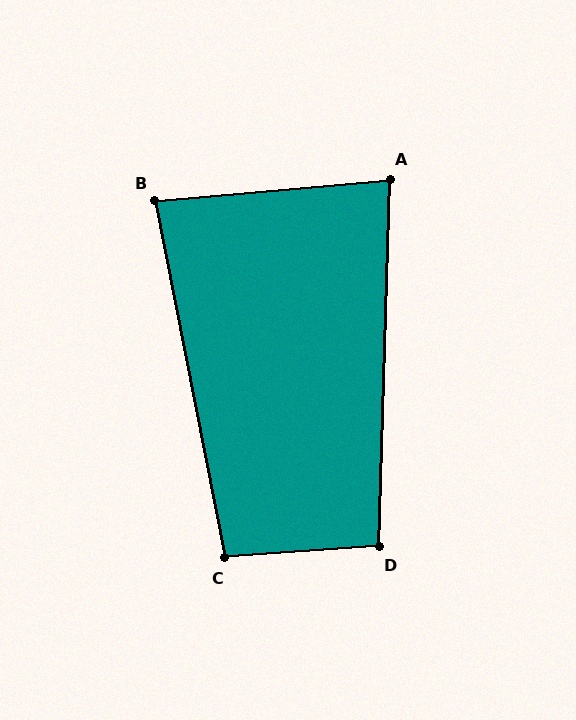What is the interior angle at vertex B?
Approximately 84 degrees (acute).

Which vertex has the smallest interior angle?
A, at approximately 83 degrees.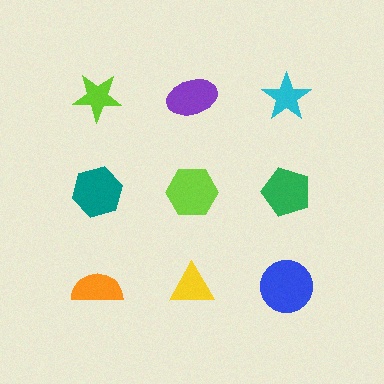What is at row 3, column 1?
An orange semicircle.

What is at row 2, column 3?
A green pentagon.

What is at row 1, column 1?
A lime star.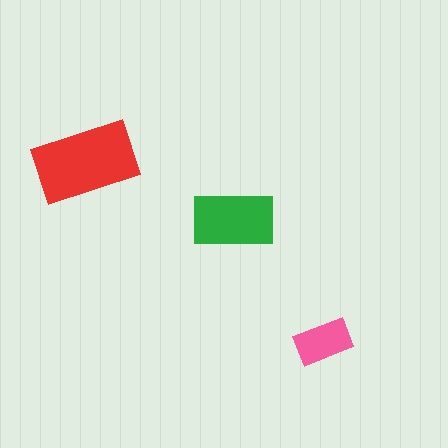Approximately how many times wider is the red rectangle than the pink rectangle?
About 2 times wider.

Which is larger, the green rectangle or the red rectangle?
The red one.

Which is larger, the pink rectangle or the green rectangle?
The green one.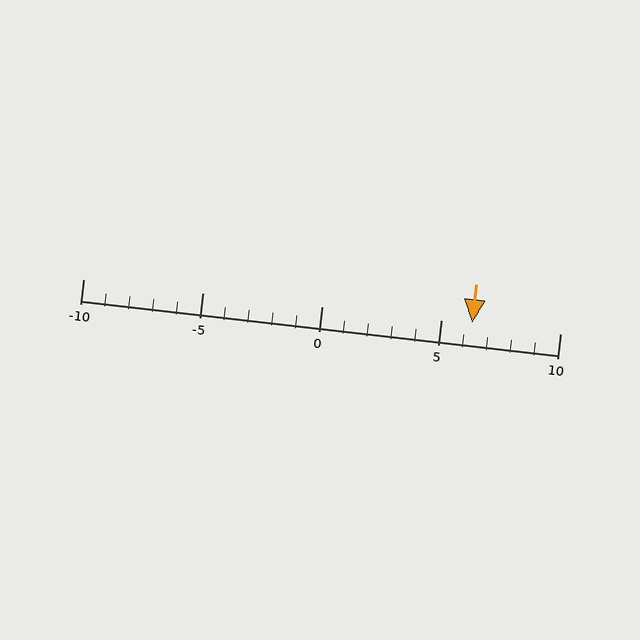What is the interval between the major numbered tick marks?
The major tick marks are spaced 5 units apart.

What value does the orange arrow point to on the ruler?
The orange arrow points to approximately 6.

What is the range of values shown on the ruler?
The ruler shows values from -10 to 10.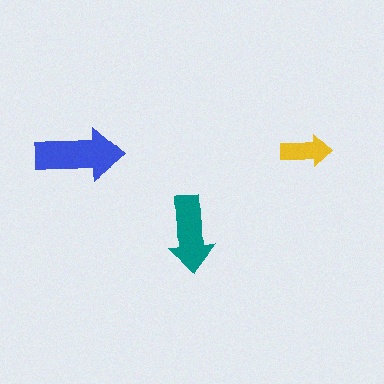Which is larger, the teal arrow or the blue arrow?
The blue one.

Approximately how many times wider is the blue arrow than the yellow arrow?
About 1.5 times wider.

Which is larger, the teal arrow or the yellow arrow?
The teal one.